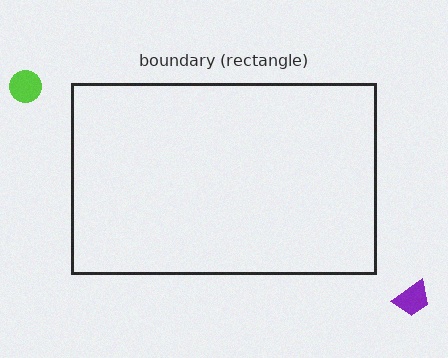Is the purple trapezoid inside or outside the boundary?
Outside.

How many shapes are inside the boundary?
0 inside, 2 outside.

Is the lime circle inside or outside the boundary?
Outside.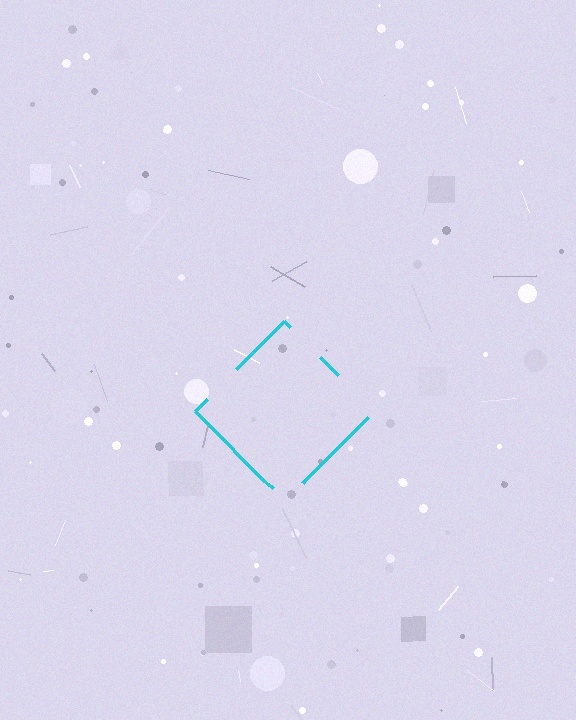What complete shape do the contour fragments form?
The contour fragments form a diamond.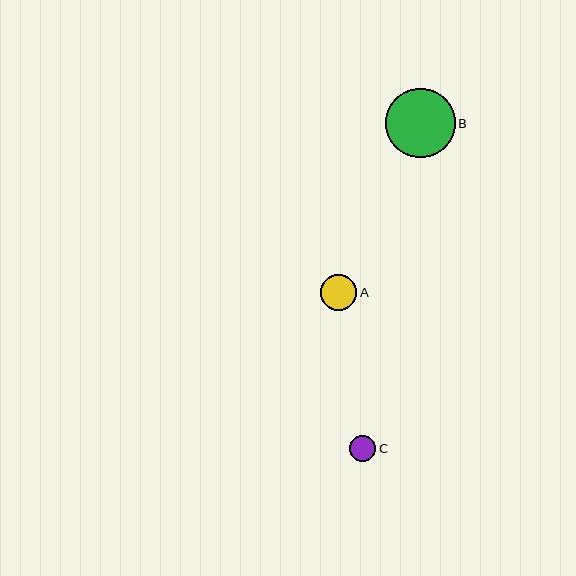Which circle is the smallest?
Circle C is the smallest with a size of approximately 26 pixels.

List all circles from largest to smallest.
From largest to smallest: B, A, C.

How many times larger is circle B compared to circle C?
Circle B is approximately 2.6 times the size of circle C.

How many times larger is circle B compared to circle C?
Circle B is approximately 2.6 times the size of circle C.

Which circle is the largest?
Circle B is the largest with a size of approximately 69 pixels.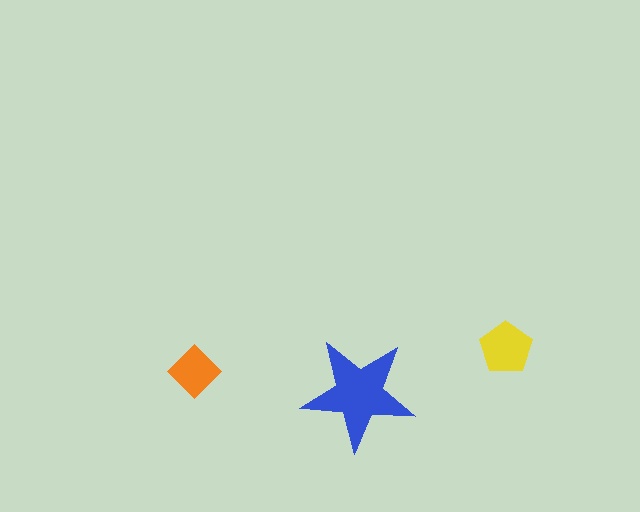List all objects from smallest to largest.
The orange diamond, the yellow pentagon, the blue star.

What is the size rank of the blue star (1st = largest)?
1st.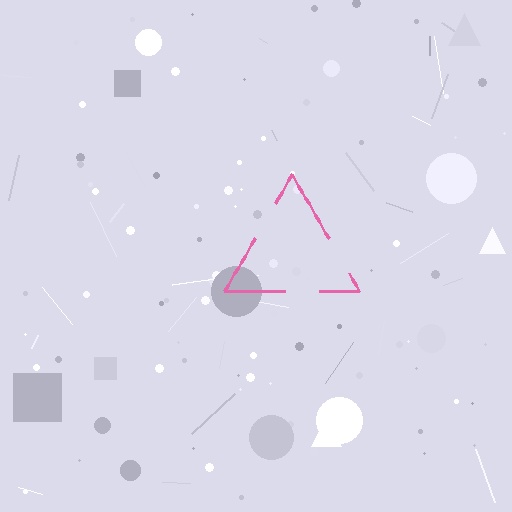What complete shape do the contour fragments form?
The contour fragments form a triangle.